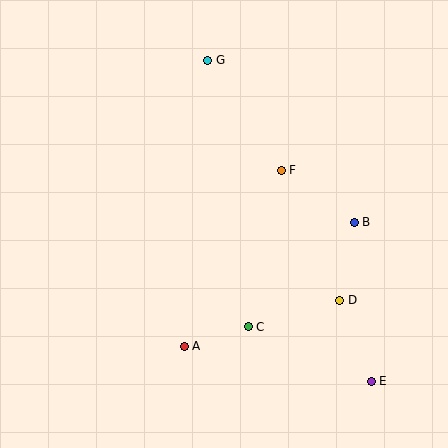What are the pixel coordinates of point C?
Point C is at (248, 327).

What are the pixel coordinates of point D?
Point D is at (340, 300).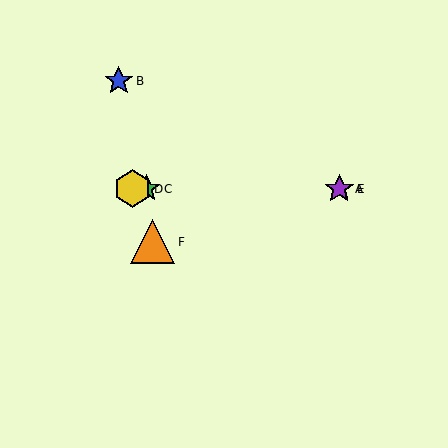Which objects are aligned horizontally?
Objects A, C, D, E are aligned horizontally.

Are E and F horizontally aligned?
No, E is at y≈189 and F is at y≈242.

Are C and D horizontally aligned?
Yes, both are at y≈189.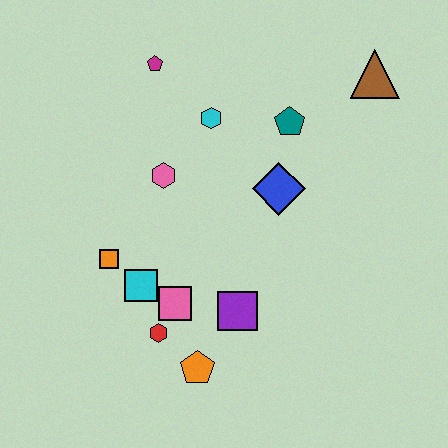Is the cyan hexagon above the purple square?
Yes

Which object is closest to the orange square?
The cyan square is closest to the orange square.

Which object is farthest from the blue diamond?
The orange pentagon is farthest from the blue diamond.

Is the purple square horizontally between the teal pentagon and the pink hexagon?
Yes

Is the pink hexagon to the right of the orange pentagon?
No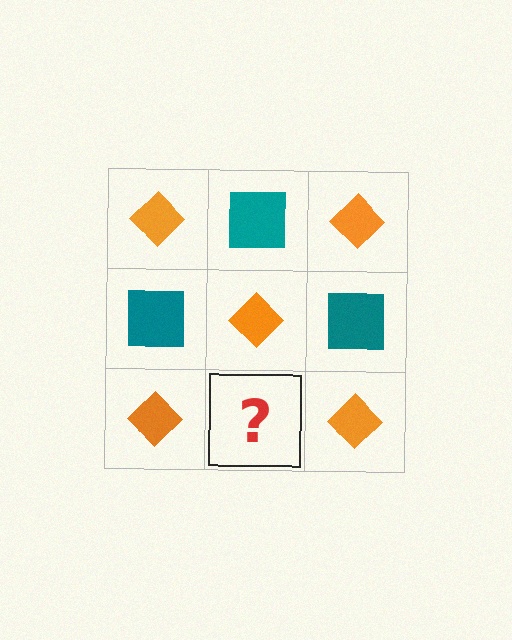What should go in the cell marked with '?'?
The missing cell should contain a teal square.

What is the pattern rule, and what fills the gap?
The rule is that it alternates orange diamond and teal square in a checkerboard pattern. The gap should be filled with a teal square.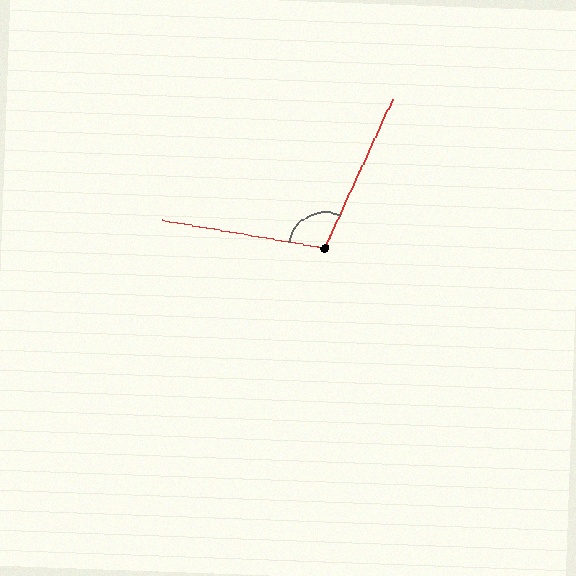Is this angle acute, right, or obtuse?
It is obtuse.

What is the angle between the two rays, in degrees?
Approximately 104 degrees.